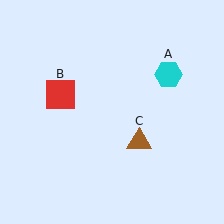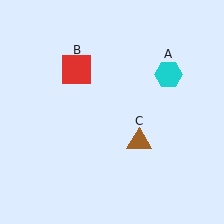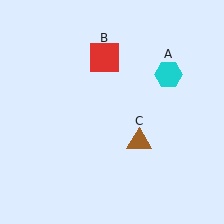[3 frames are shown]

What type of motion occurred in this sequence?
The red square (object B) rotated clockwise around the center of the scene.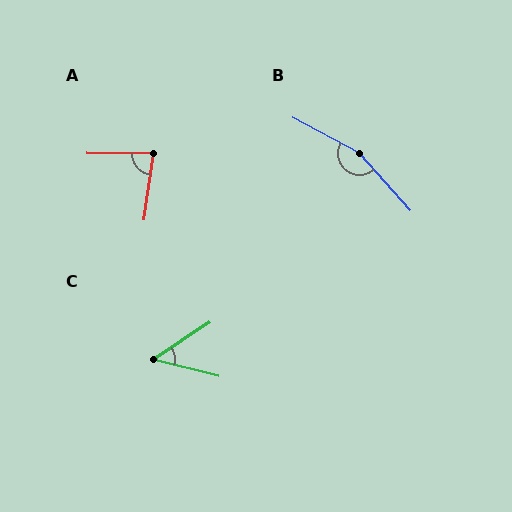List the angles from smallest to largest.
C (47°), A (82°), B (159°).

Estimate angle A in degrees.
Approximately 82 degrees.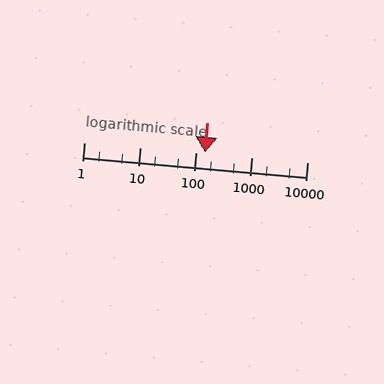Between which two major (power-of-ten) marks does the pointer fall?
The pointer is between 100 and 1000.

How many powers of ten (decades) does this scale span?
The scale spans 4 decades, from 1 to 10000.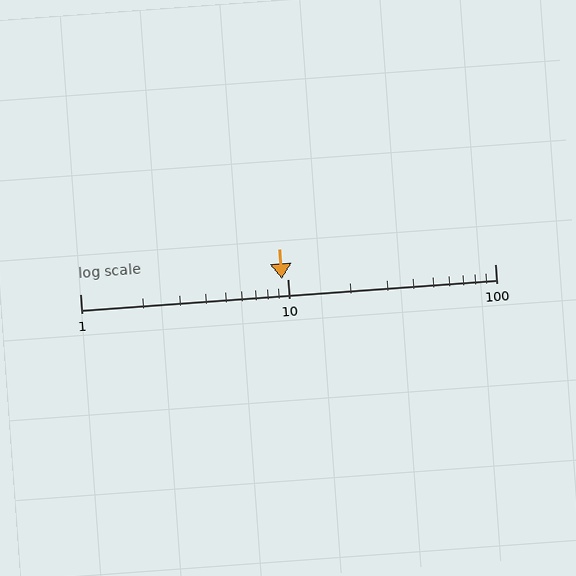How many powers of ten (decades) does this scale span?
The scale spans 2 decades, from 1 to 100.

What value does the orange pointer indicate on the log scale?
The pointer indicates approximately 9.4.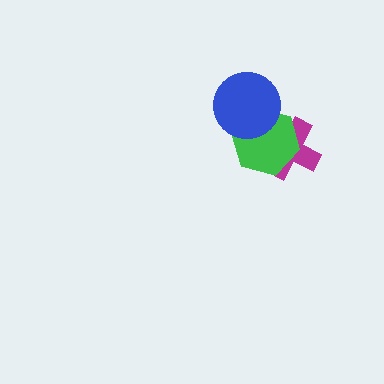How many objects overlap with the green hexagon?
2 objects overlap with the green hexagon.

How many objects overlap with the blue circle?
1 object overlaps with the blue circle.